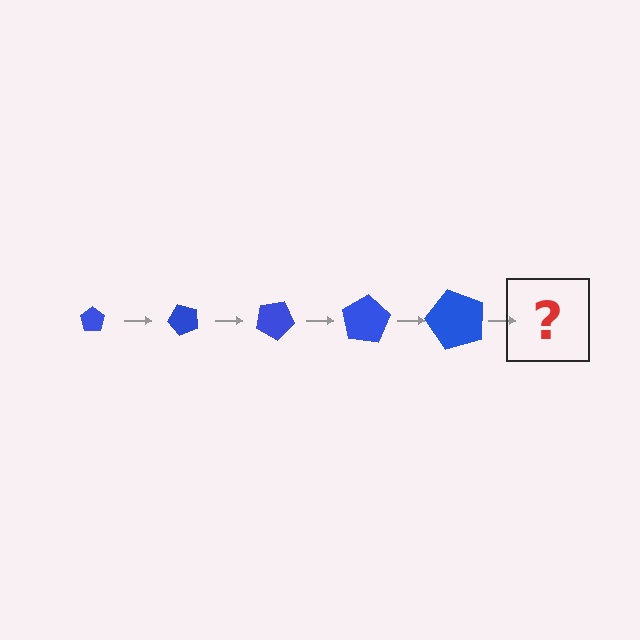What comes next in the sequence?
The next element should be a pentagon, larger than the previous one and rotated 250 degrees from the start.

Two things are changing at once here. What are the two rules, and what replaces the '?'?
The two rules are that the pentagon grows larger each step and it rotates 50 degrees each step. The '?' should be a pentagon, larger than the previous one and rotated 250 degrees from the start.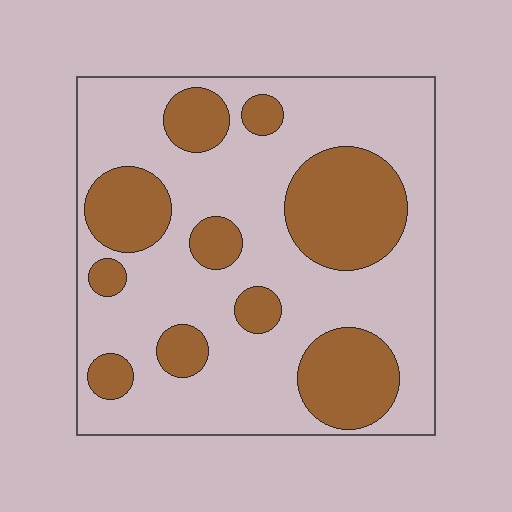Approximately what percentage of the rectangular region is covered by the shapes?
Approximately 30%.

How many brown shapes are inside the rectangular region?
10.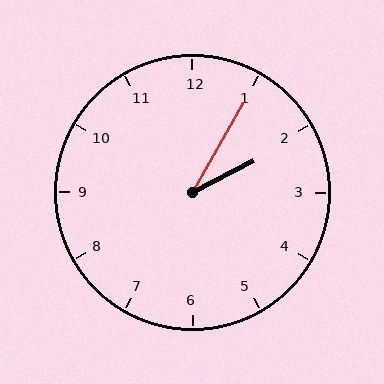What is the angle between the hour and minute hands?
Approximately 32 degrees.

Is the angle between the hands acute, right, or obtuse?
It is acute.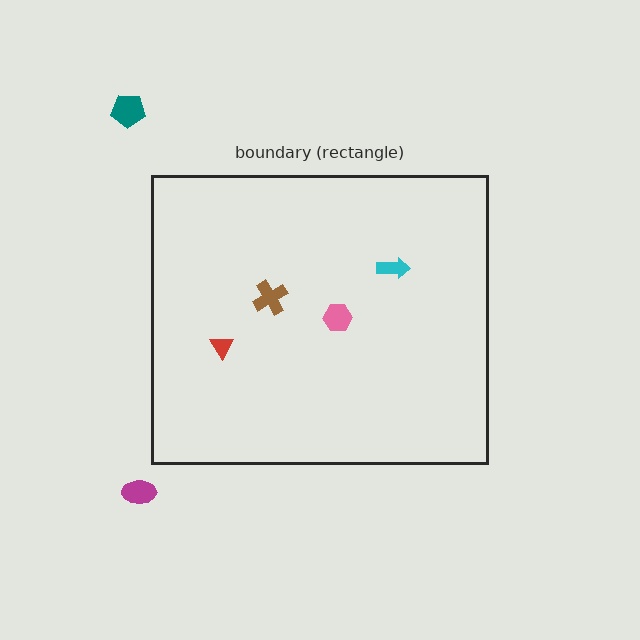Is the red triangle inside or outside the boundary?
Inside.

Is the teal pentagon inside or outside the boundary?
Outside.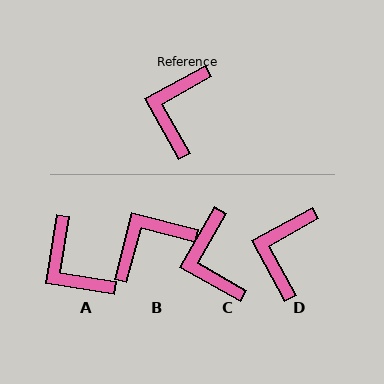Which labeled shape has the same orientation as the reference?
D.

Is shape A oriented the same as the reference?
No, it is off by about 52 degrees.